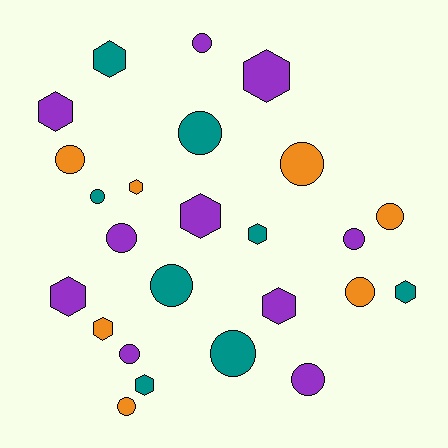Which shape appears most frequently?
Circle, with 14 objects.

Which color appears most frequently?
Purple, with 10 objects.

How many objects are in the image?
There are 25 objects.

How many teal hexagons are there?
There are 4 teal hexagons.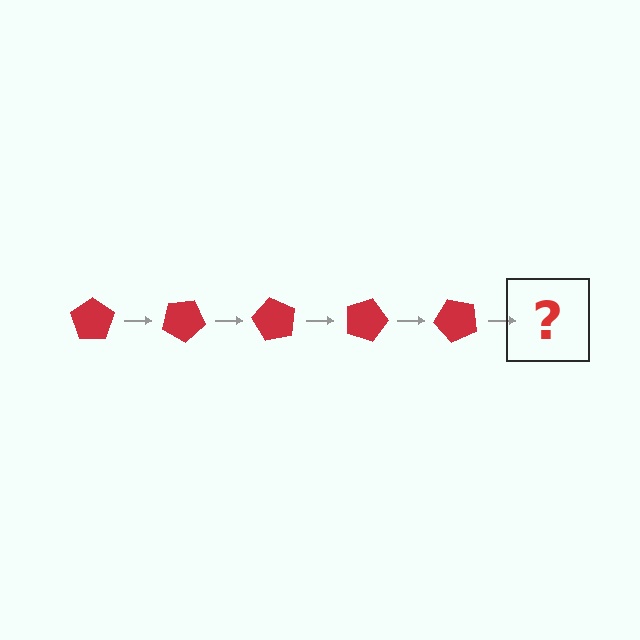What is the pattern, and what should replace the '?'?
The pattern is that the pentagon rotates 30 degrees each step. The '?' should be a red pentagon rotated 150 degrees.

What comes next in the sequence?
The next element should be a red pentagon rotated 150 degrees.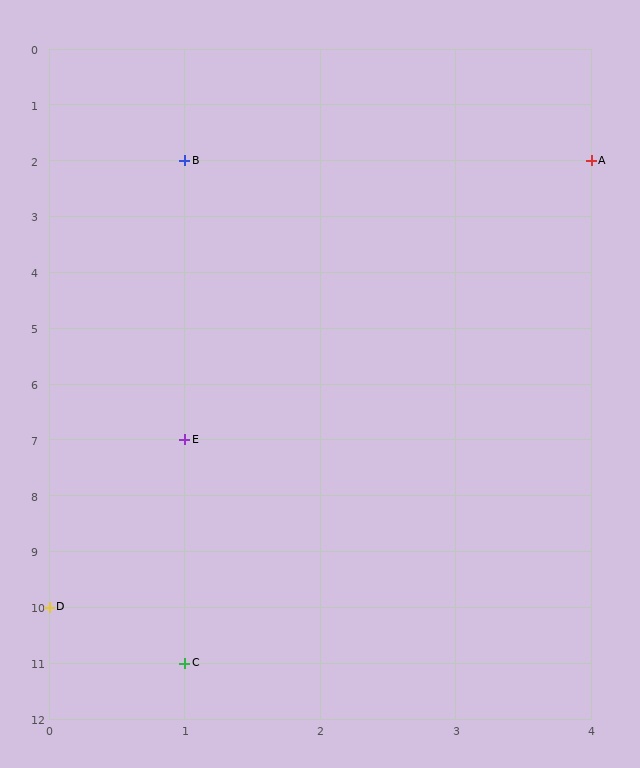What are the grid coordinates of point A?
Point A is at grid coordinates (4, 2).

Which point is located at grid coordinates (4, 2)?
Point A is at (4, 2).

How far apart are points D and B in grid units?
Points D and B are 1 column and 8 rows apart (about 8.1 grid units diagonally).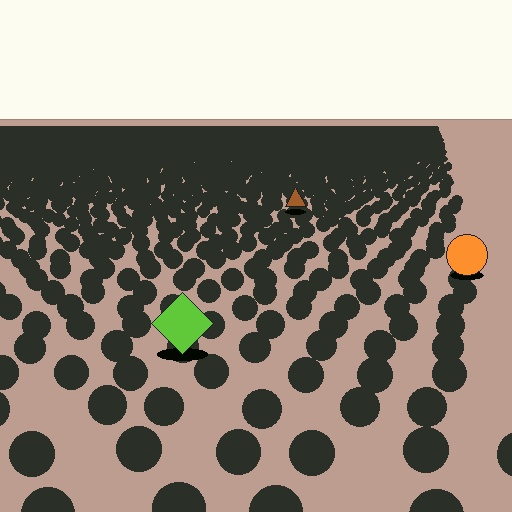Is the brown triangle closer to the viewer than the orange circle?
No. The orange circle is closer — you can tell from the texture gradient: the ground texture is coarser near it.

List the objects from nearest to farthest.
From nearest to farthest: the lime diamond, the orange circle, the brown triangle.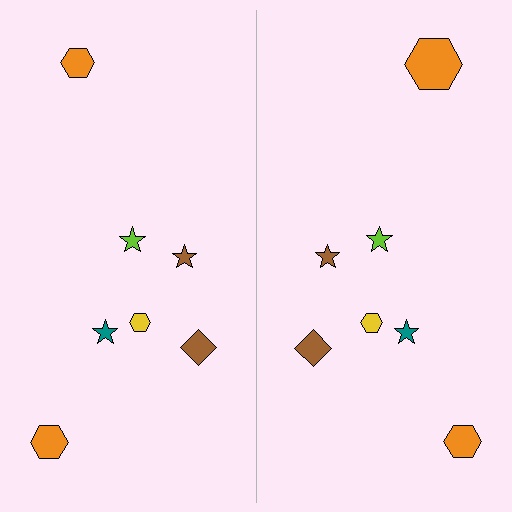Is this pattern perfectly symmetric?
No, the pattern is not perfectly symmetric. The orange hexagon on the right side has a different size than its mirror counterpart.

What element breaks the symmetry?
The orange hexagon on the right side has a different size than its mirror counterpart.